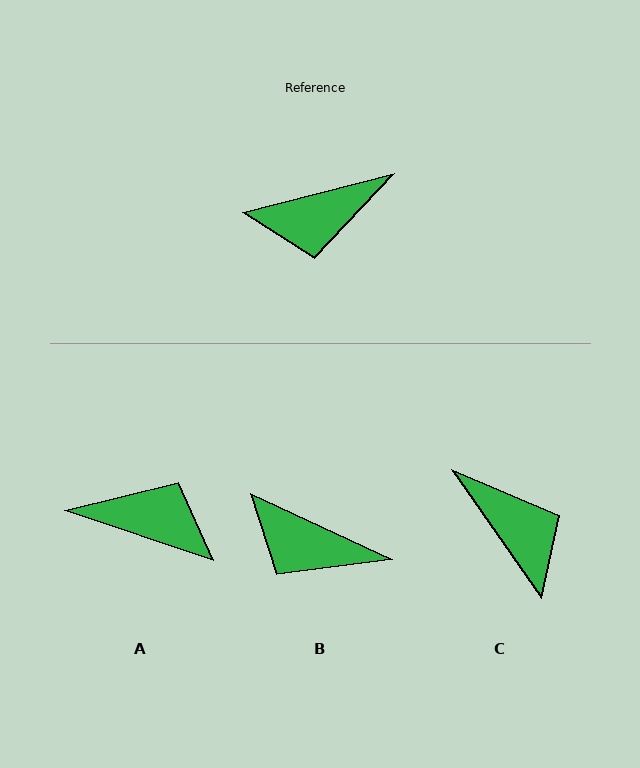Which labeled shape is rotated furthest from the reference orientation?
A, about 147 degrees away.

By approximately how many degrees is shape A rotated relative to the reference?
Approximately 147 degrees counter-clockwise.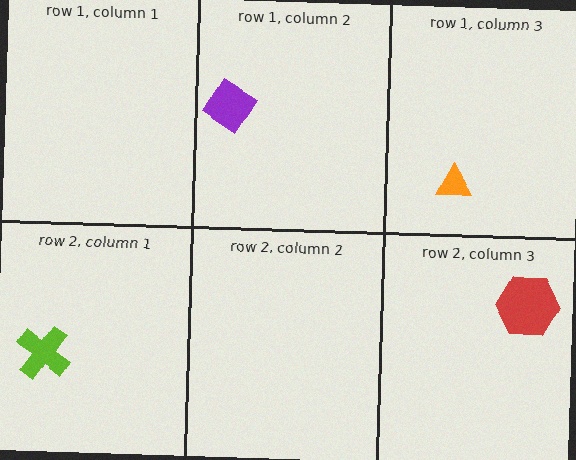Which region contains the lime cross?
The row 2, column 1 region.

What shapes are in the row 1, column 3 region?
The orange triangle.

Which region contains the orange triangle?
The row 1, column 3 region.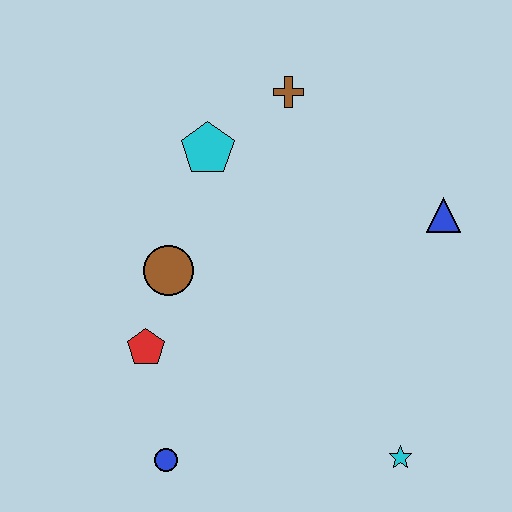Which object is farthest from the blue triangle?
The blue circle is farthest from the blue triangle.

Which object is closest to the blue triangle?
The brown cross is closest to the blue triangle.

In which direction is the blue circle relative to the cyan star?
The blue circle is to the left of the cyan star.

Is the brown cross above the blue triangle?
Yes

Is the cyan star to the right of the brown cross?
Yes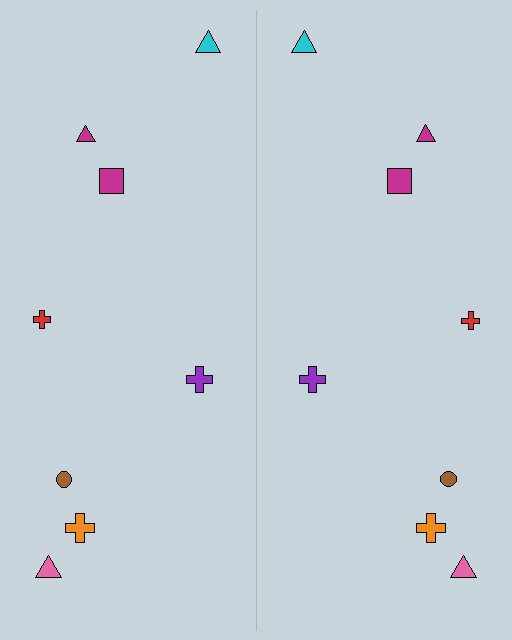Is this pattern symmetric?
Yes, this pattern has bilateral (reflection) symmetry.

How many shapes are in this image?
There are 16 shapes in this image.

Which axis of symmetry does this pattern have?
The pattern has a vertical axis of symmetry running through the center of the image.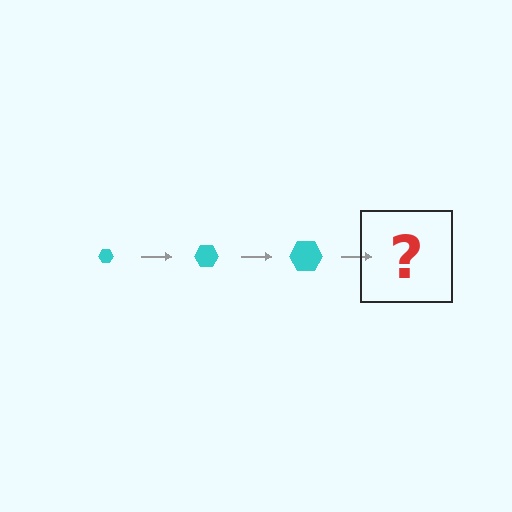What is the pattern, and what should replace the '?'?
The pattern is that the hexagon gets progressively larger each step. The '?' should be a cyan hexagon, larger than the previous one.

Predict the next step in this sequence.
The next step is a cyan hexagon, larger than the previous one.